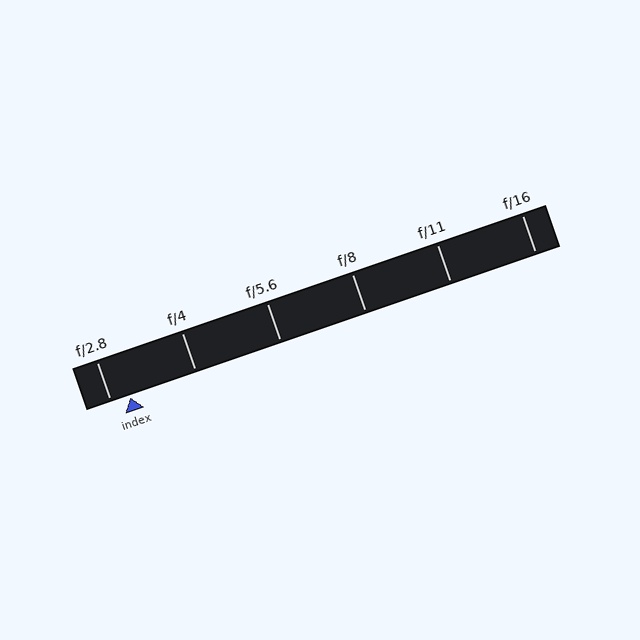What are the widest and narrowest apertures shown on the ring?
The widest aperture shown is f/2.8 and the narrowest is f/16.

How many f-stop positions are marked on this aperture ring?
There are 6 f-stop positions marked.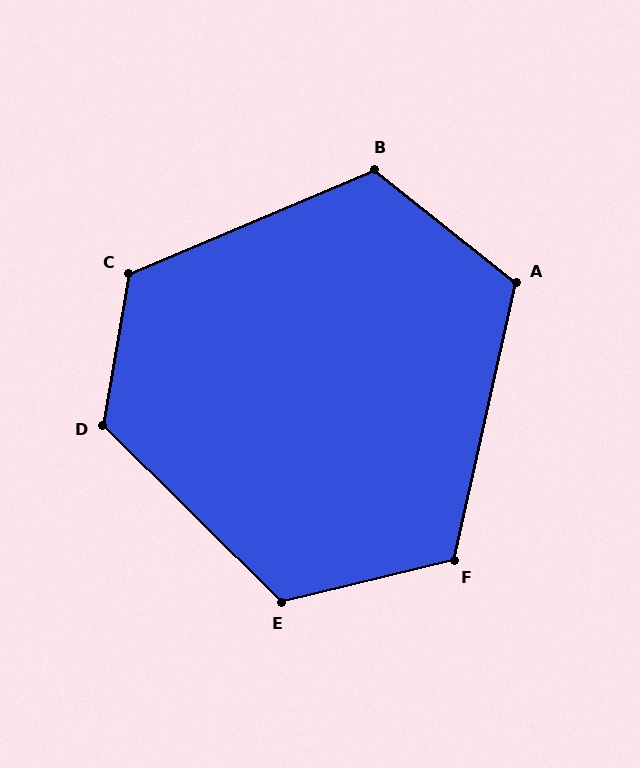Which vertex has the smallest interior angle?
A, at approximately 116 degrees.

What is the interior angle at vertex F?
Approximately 116 degrees (obtuse).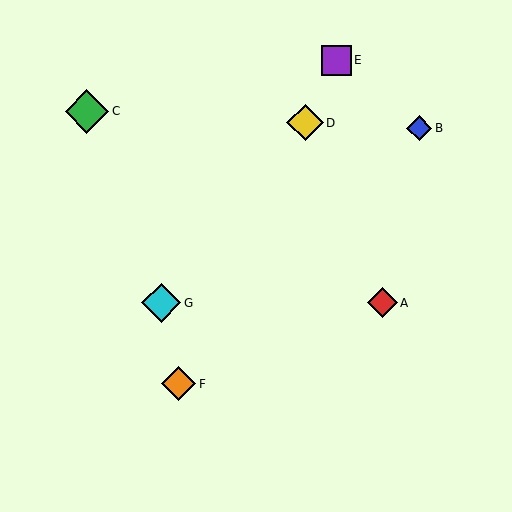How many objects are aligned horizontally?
2 objects (A, G) are aligned horizontally.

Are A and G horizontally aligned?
Yes, both are at y≈303.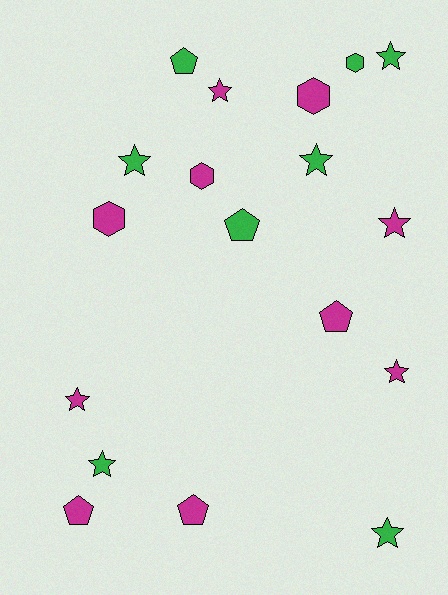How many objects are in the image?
There are 18 objects.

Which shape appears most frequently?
Star, with 9 objects.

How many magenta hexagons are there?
There are 3 magenta hexagons.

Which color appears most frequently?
Magenta, with 10 objects.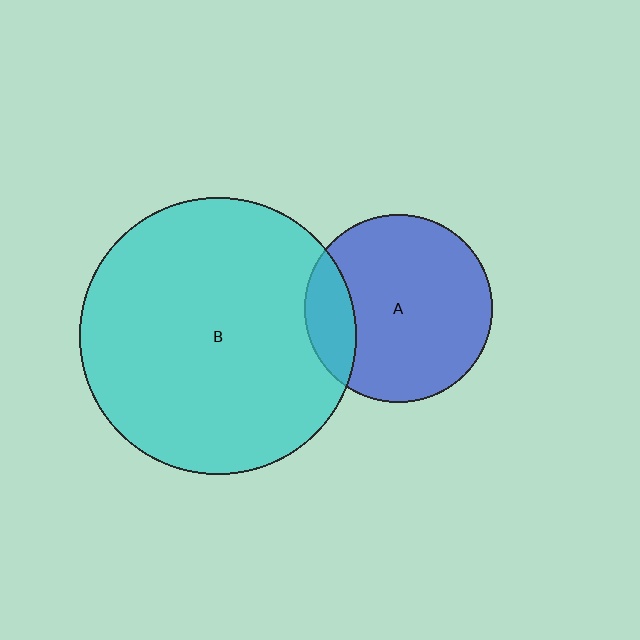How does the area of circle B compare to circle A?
Approximately 2.2 times.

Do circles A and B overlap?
Yes.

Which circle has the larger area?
Circle B (cyan).